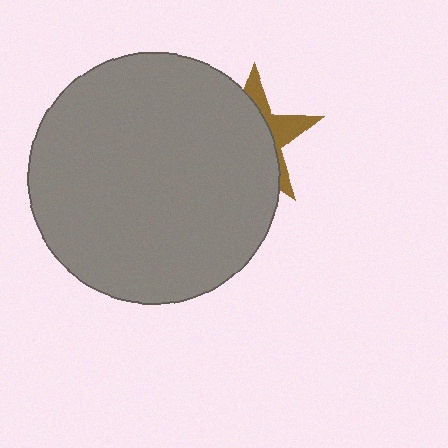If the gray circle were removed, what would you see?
You would see the complete brown star.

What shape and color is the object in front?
The object in front is a gray circle.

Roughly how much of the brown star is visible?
A small part of it is visible (roughly 30%).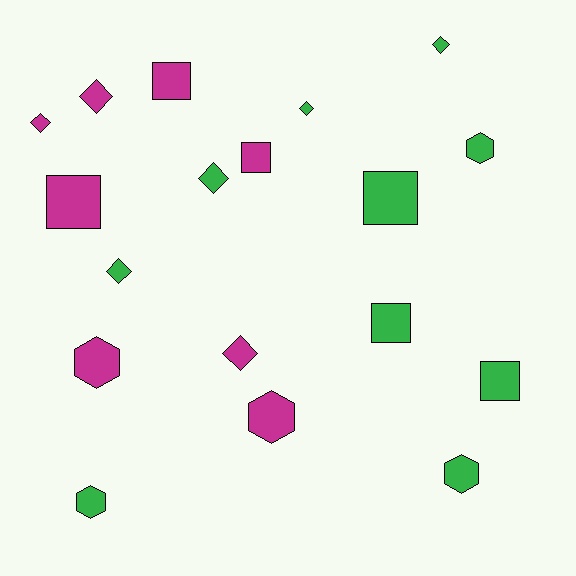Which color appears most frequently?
Green, with 10 objects.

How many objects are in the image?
There are 18 objects.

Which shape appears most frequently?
Diamond, with 7 objects.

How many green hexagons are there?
There are 3 green hexagons.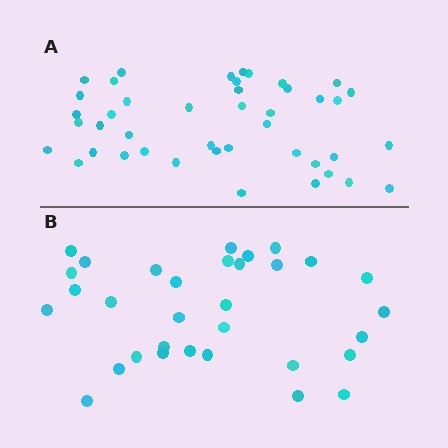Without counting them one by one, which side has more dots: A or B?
Region A (the top region) has more dots.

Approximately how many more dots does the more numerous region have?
Region A has roughly 12 or so more dots than region B.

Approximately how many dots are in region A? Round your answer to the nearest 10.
About 40 dots. (The exact count is 43, which rounds to 40.)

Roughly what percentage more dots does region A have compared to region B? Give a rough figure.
About 35% more.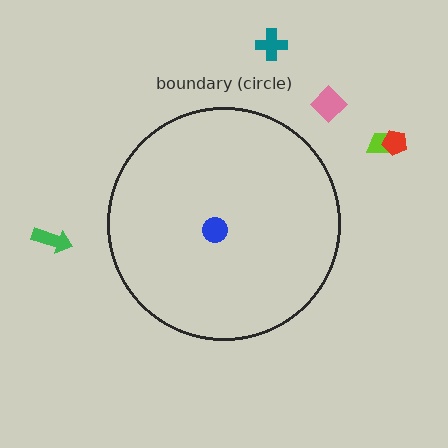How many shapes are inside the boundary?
1 inside, 5 outside.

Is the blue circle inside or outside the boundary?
Inside.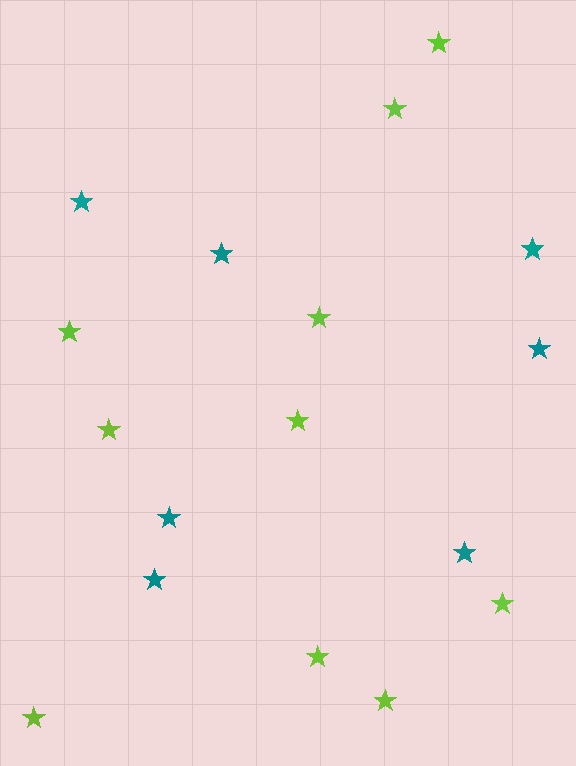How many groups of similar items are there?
There are 2 groups: one group of lime stars (10) and one group of teal stars (7).